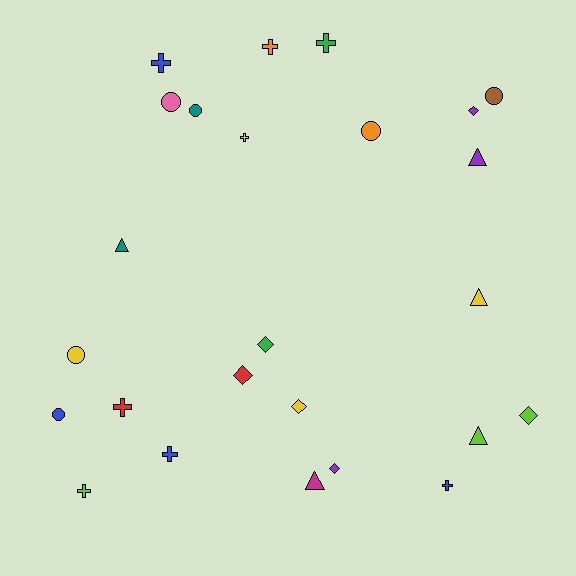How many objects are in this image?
There are 25 objects.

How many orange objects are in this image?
There are 2 orange objects.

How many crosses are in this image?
There are 8 crosses.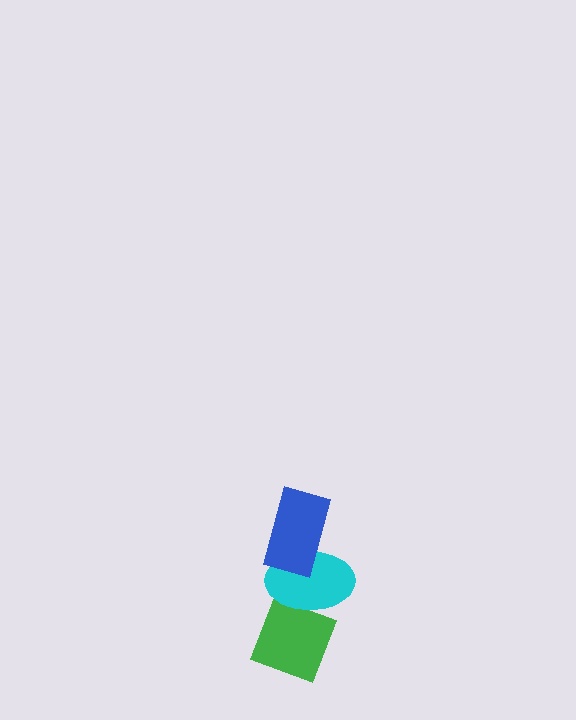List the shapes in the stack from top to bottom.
From top to bottom: the blue rectangle, the cyan ellipse, the green diamond.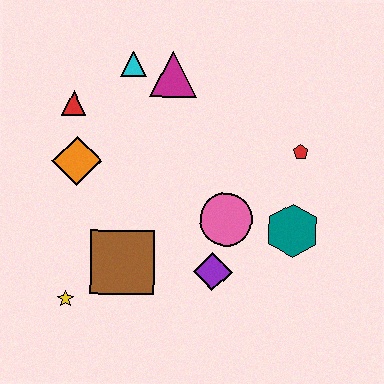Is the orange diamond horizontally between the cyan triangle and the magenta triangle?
No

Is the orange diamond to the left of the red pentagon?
Yes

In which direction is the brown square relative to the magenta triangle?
The brown square is below the magenta triangle.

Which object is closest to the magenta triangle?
The cyan triangle is closest to the magenta triangle.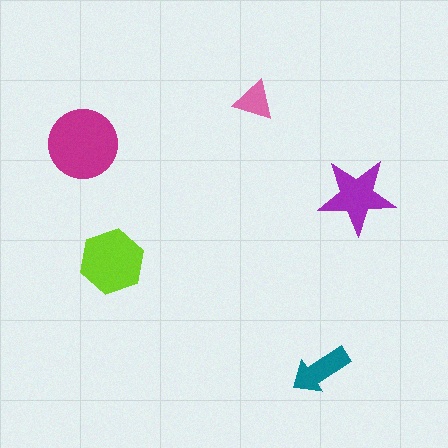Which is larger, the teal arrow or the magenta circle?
The magenta circle.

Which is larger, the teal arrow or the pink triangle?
The teal arrow.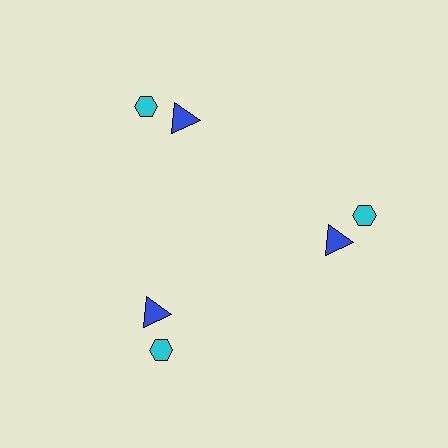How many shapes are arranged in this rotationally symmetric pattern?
There are 6 shapes, arranged in 3 groups of 2.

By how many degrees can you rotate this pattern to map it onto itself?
The pattern maps onto itself every 120 degrees of rotation.